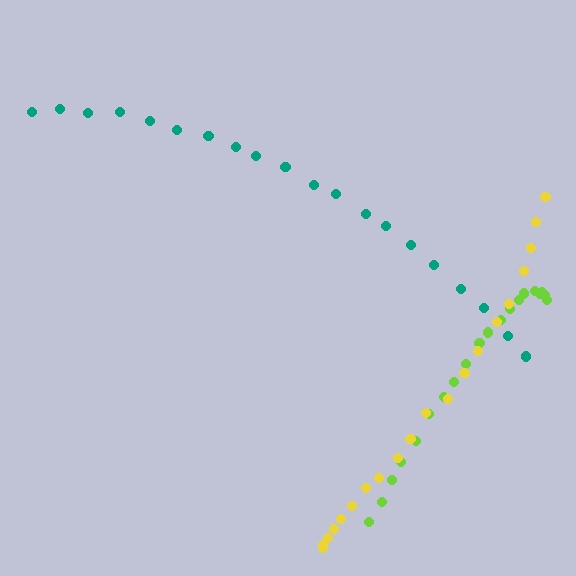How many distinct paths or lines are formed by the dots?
There are 3 distinct paths.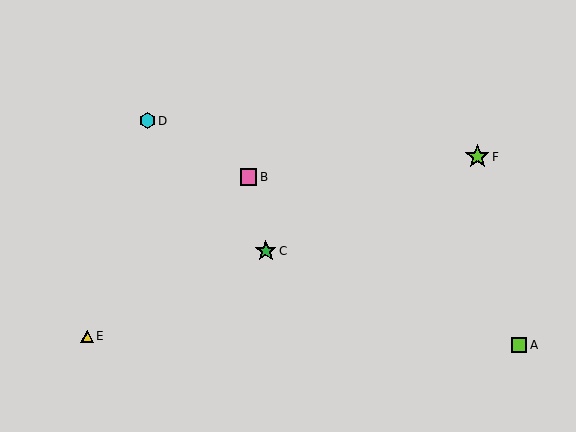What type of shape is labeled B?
Shape B is a pink square.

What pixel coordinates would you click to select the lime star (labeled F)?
Click at (477, 157) to select the lime star F.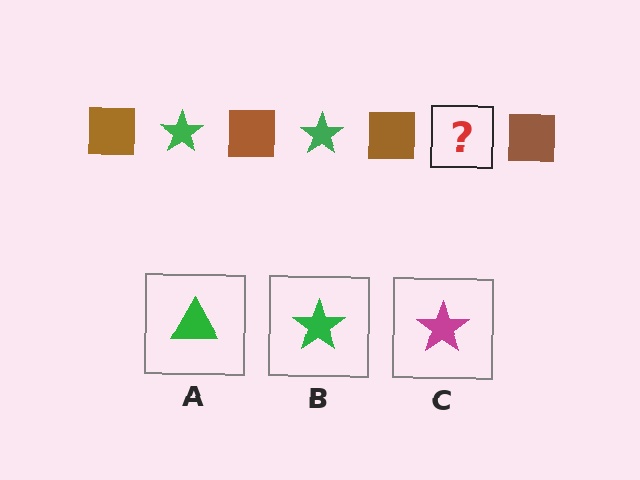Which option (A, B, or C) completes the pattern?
B.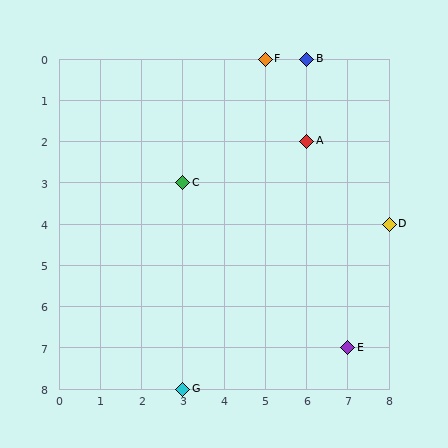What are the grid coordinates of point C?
Point C is at grid coordinates (3, 3).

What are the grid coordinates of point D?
Point D is at grid coordinates (8, 4).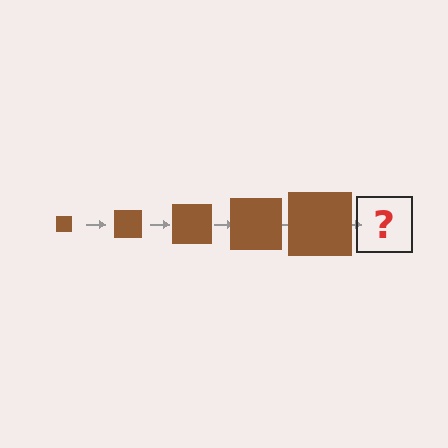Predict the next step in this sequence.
The next step is a brown square, larger than the previous one.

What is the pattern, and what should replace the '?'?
The pattern is that the square gets progressively larger each step. The '?' should be a brown square, larger than the previous one.